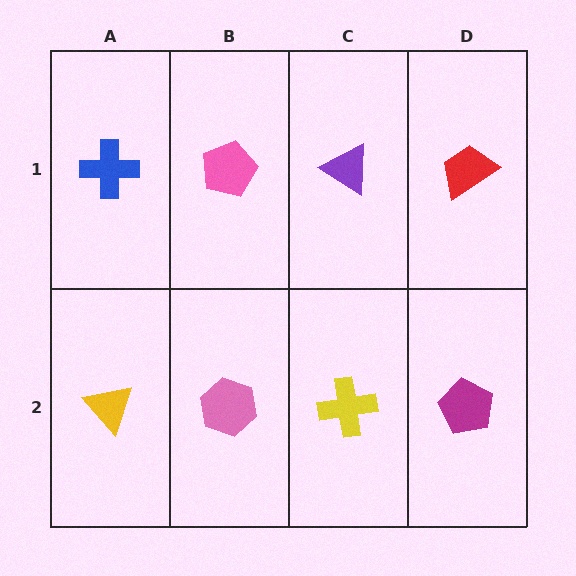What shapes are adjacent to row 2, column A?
A blue cross (row 1, column A), a pink hexagon (row 2, column B).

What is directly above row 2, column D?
A red trapezoid.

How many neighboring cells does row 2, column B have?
3.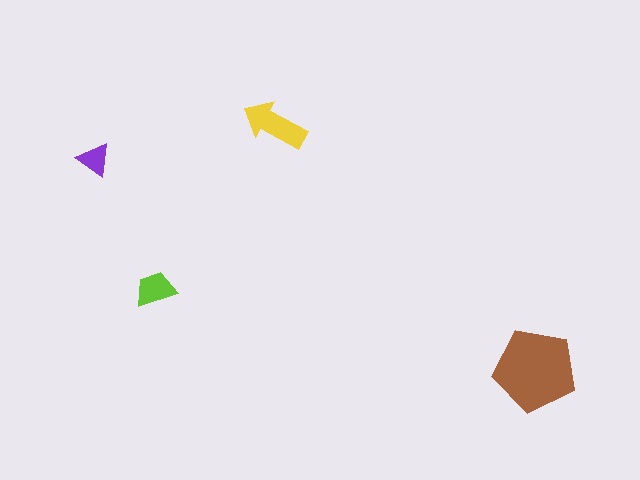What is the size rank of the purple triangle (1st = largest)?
4th.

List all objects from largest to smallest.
The brown pentagon, the yellow arrow, the lime trapezoid, the purple triangle.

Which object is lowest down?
The brown pentagon is bottommost.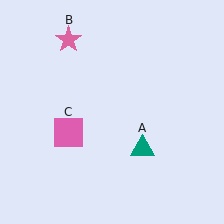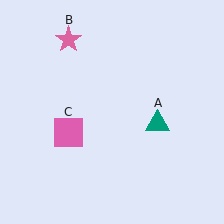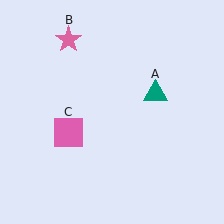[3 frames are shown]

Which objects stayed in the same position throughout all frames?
Pink star (object B) and pink square (object C) remained stationary.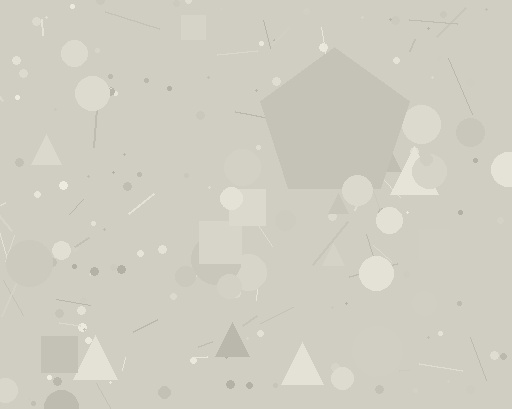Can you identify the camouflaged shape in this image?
The camouflaged shape is a pentagon.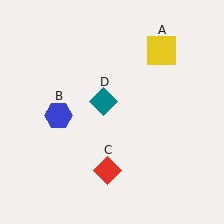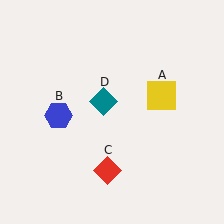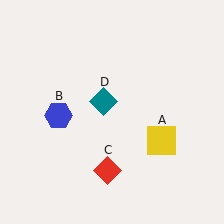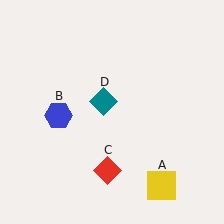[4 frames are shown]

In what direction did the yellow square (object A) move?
The yellow square (object A) moved down.